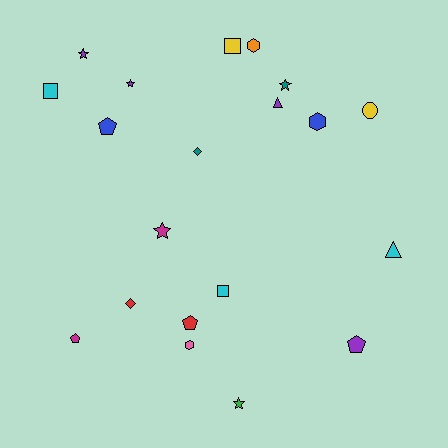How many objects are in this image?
There are 20 objects.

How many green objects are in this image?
There is 1 green object.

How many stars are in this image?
There are 5 stars.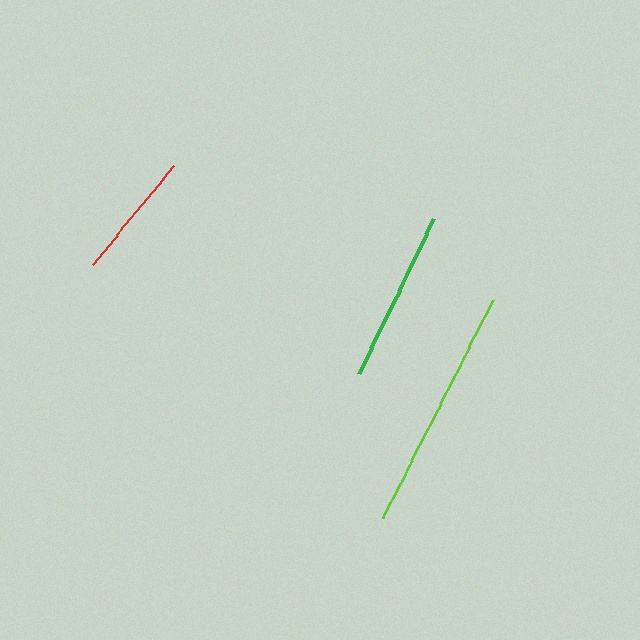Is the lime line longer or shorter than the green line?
The lime line is longer than the green line.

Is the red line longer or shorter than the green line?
The green line is longer than the red line.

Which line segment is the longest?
The lime line is the longest at approximately 244 pixels.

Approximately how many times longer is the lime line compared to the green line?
The lime line is approximately 1.4 times the length of the green line.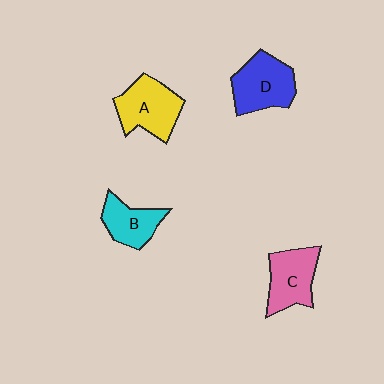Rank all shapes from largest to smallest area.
From largest to smallest: D (blue), A (yellow), C (pink), B (cyan).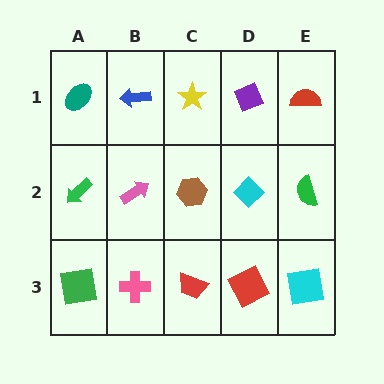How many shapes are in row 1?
5 shapes.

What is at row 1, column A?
A teal ellipse.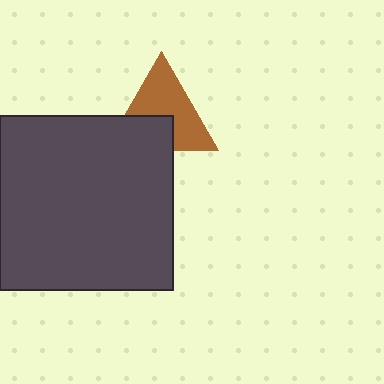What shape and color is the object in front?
The object in front is a dark gray square.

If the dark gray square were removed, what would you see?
You would see the complete brown triangle.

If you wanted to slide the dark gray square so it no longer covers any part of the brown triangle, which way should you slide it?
Slide it down — that is the most direct way to separate the two shapes.